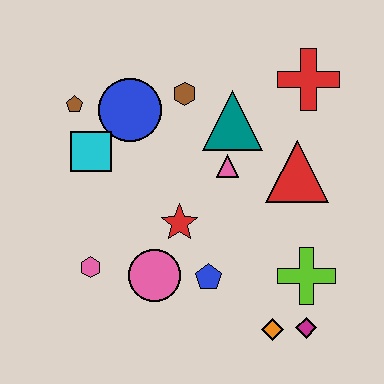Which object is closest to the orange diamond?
The magenta diamond is closest to the orange diamond.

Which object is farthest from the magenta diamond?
The brown pentagon is farthest from the magenta diamond.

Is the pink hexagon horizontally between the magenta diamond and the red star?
No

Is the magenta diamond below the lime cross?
Yes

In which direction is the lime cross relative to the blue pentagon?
The lime cross is to the right of the blue pentagon.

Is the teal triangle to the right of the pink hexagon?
Yes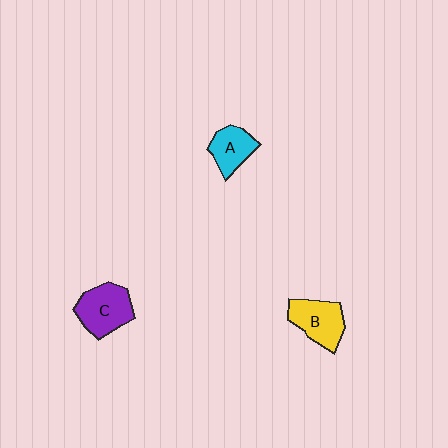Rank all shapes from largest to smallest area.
From largest to smallest: C (purple), B (yellow), A (cyan).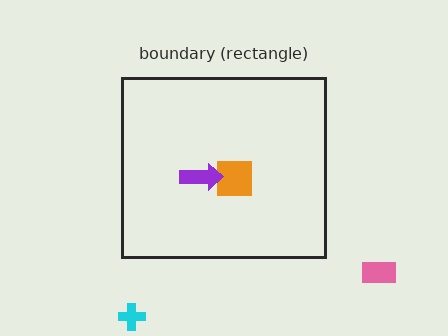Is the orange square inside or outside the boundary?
Inside.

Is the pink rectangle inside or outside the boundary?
Outside.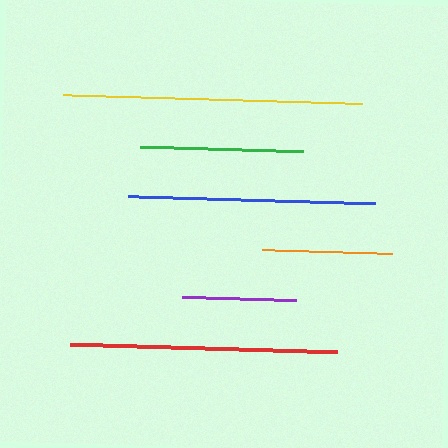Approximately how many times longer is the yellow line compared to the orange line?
The yellow line is approximately 2.3 times the length of the orange line.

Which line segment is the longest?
The yellow line is the longest at approximately 298 pixels.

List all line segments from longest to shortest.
From longest to shortest: yellow, red, blue, green, orange, purple.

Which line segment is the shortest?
The purple line is the shortest at approximately 114 pixels.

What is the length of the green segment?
The green segment is approximately 164 pixels long.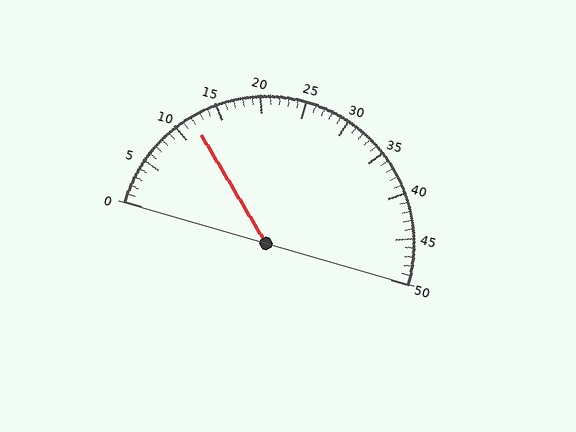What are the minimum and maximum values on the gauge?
The gauge ranges from 0 to 50.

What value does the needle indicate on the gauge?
The needle indicates approximately 12.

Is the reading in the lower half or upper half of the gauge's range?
The reading is in the lower half of the range (0 to 50).